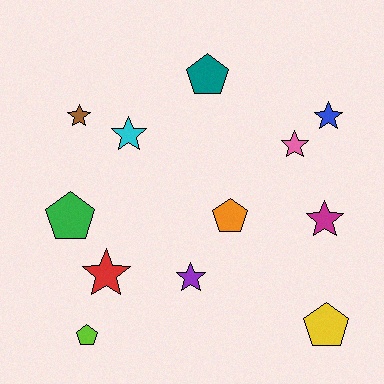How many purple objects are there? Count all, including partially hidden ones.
There is 1 purple object.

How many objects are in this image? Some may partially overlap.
There are 12 objects.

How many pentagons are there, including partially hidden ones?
There are 5 pentagons.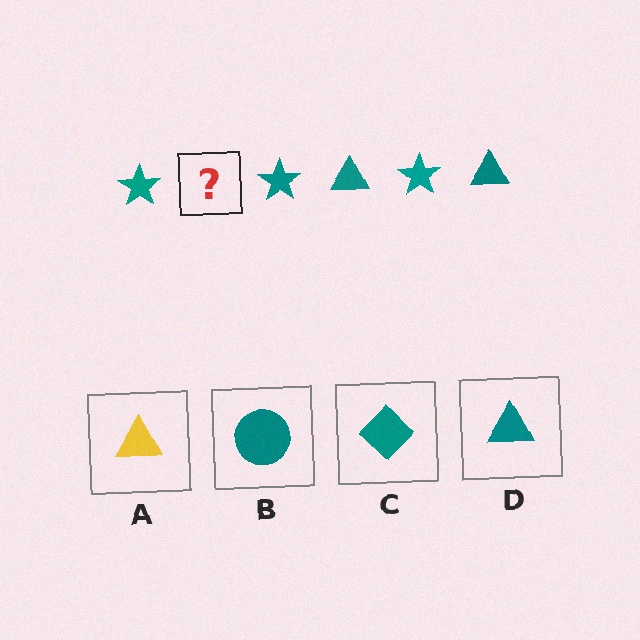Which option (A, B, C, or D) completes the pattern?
D.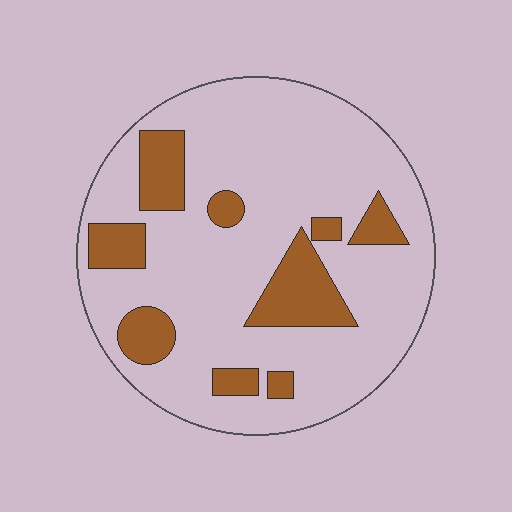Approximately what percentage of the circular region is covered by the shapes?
Approximately 20%.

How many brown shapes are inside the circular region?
9.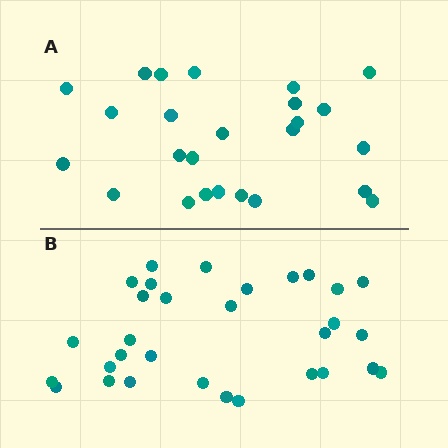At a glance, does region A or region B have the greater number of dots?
Region B (the bottom region) has more dots.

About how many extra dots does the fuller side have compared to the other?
Region B has about 6 more dots than region A.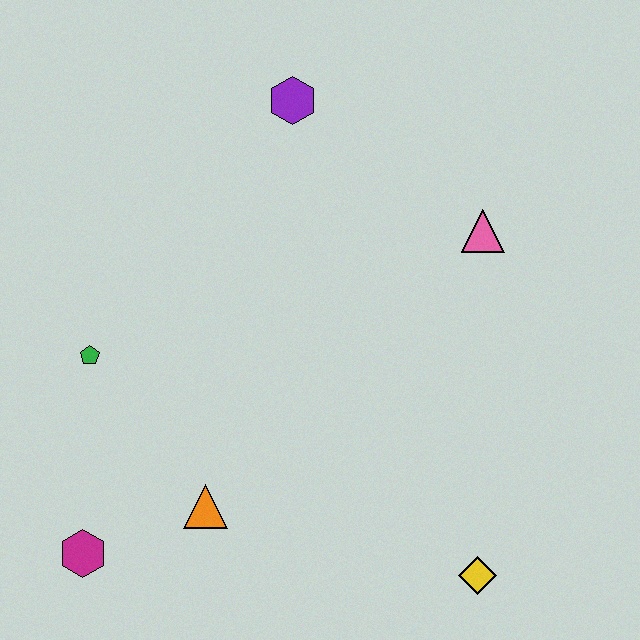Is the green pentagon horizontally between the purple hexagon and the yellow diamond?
No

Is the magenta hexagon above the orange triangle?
No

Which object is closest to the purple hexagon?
The pink triangle is closest to the purple hexagon.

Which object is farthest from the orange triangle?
The purple hexagon is farthest from the orange triangle.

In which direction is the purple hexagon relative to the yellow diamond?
The purple hexagon is above the yellow diamond.